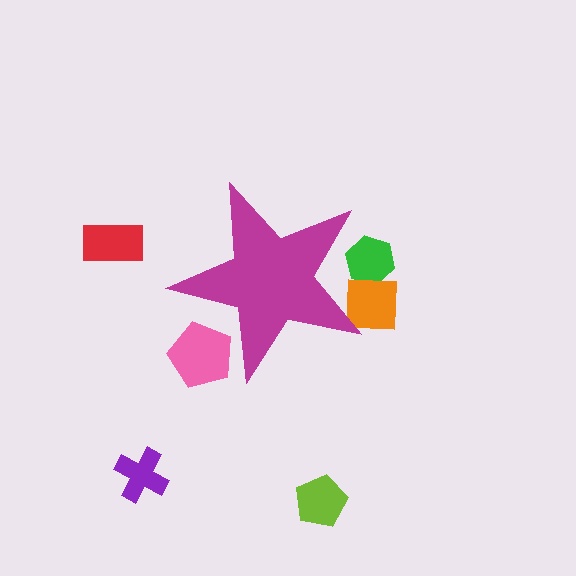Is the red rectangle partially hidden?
No, the red rectangle is fully visible.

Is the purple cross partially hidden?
No, the purple cross is fully visible.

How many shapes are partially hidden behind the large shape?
3 shapes are partially hidden.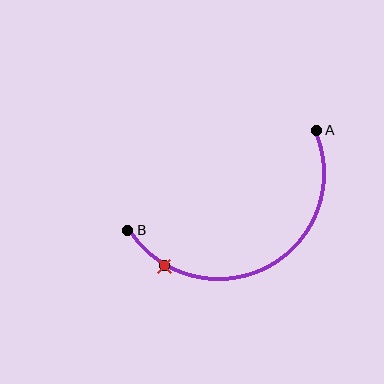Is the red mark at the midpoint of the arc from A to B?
No. The red mark lies on the arc but is closer to endpoint B. The arc midpoint would be at the point on the curve equidistant along the arc from both A and B.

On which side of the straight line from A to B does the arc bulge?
The arc bulges below the straight line connecting A and B.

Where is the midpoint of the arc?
The arc midpoint is the point on the curve farthest from the straight line joining A and B. It sits below that line.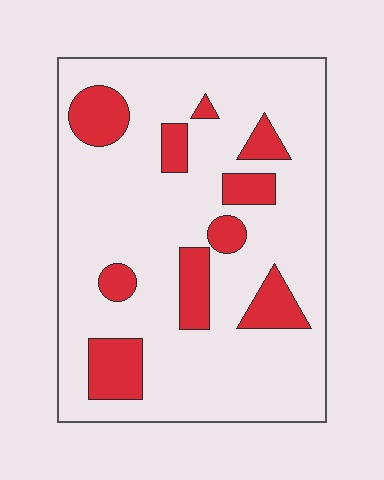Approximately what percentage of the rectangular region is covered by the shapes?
Approximately 20%.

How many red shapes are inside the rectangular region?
10.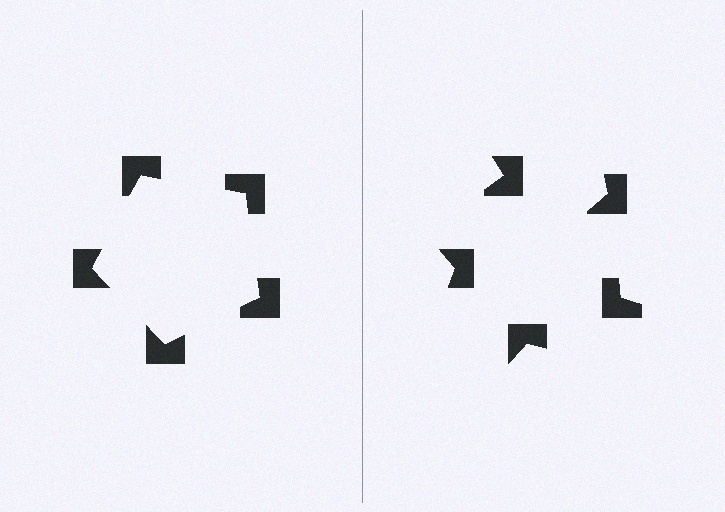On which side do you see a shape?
An illusory pentagon appears on the left side. On the right side the wedge cuts are rotated, so no coherent shape forms.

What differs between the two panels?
The notched squares are positioned identically on both sides; only the wedge orientations differ. On the left they align to a pentagon; on the right they are misaligned.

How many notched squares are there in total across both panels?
10 — 5 on each side.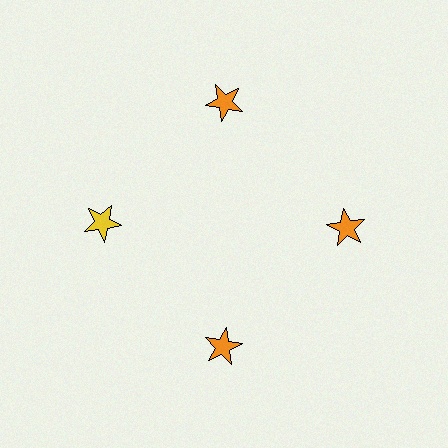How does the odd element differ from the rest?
It has a different color: yellow instead of orange.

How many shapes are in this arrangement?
There are 4 shapes arranged in a ring pattern.